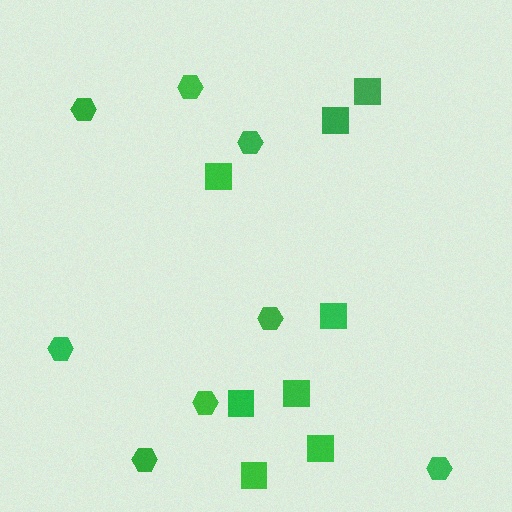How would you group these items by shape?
There are 2 groups: one group of hexagons (8) and one group of squares (8).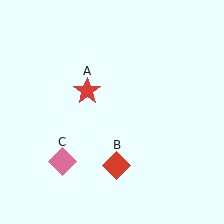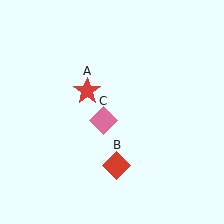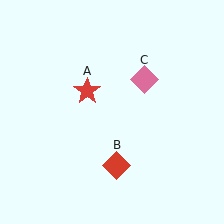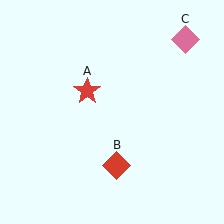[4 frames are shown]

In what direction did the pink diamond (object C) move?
The pink diamond (object C) moved up and to the right.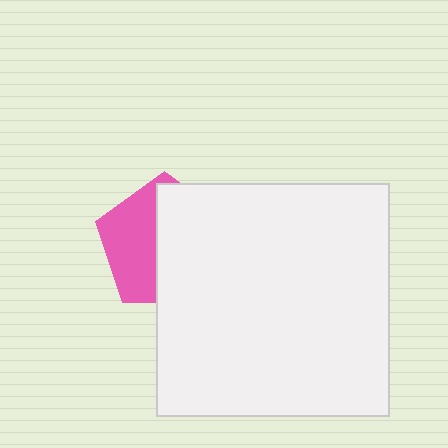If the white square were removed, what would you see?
You would see the complete pink pentagon.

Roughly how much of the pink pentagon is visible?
A small part of it is visible (roughly 42%).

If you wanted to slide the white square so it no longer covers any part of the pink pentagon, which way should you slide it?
Slide it right — that is the most direct way to separate the two shapes.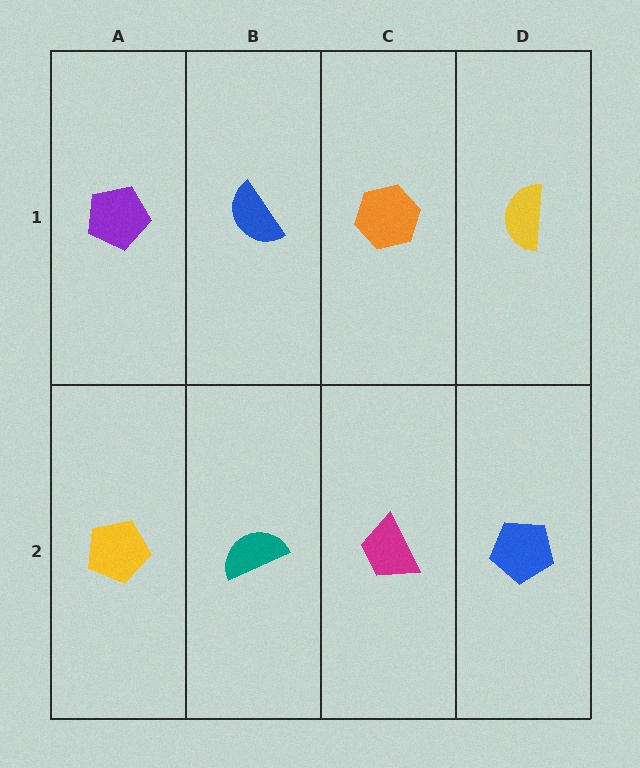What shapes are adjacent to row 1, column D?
A blue pentagon (row 2, column D), an orange hexagon (row 1, column C).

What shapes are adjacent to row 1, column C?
A magenta trapezoid (row 2, column C), a blue semicircle (row 1, column B), a yellow semicircle (row 1, column D).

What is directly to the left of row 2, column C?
A teal semicircle.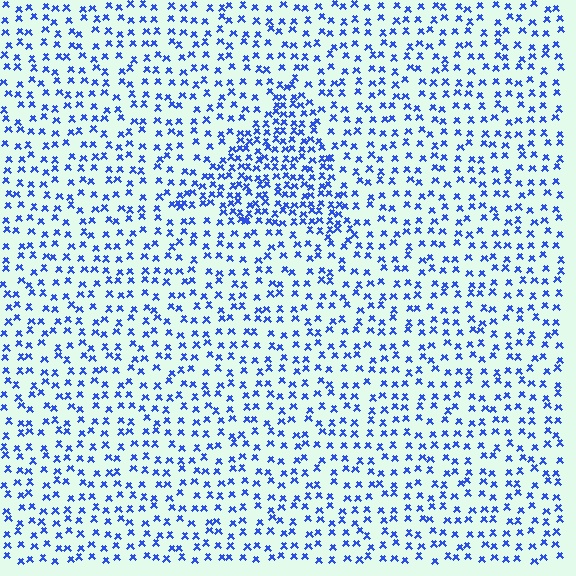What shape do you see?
I see a triangle.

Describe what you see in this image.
The image contains small blue elements arranged at two different densities. A triangle-shaped region is visible where the elements are more densely packed than the surrounding area.